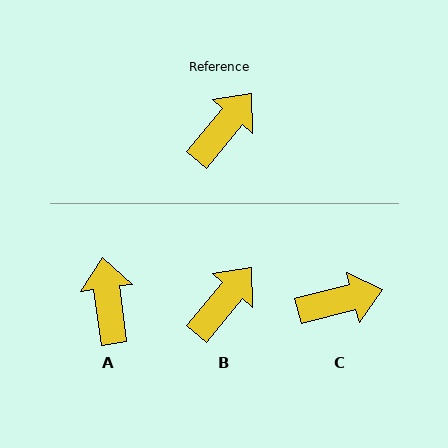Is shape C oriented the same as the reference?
No, it is off by about 36 degrees.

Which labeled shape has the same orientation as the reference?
B.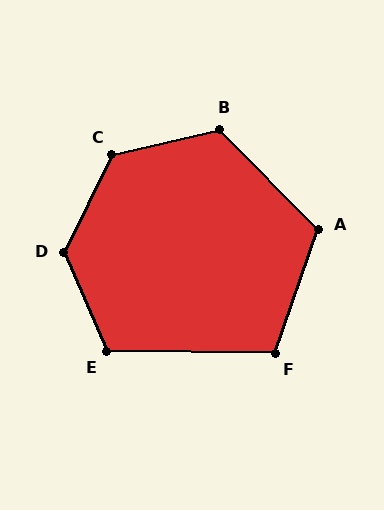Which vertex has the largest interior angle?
D, at approximately 130 degrees.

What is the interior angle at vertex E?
Approximately 114 degrees (obtuse).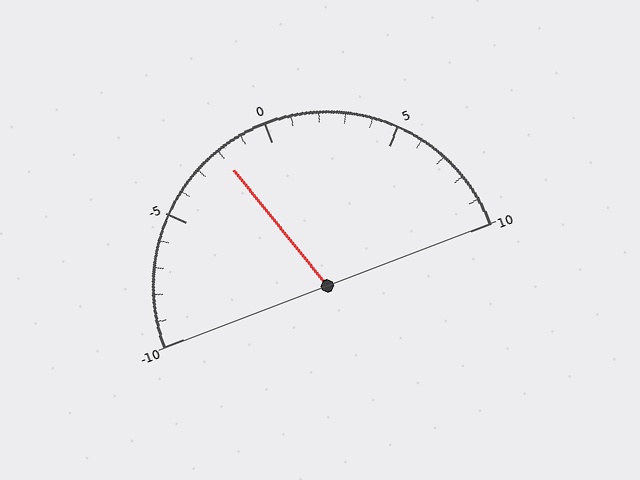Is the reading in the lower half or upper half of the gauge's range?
The reading is in the lower half of the range (-10 to 10).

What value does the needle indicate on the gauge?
The needle indicates approximately -2.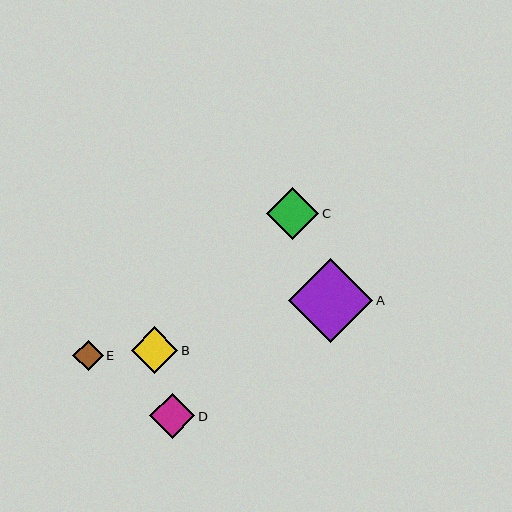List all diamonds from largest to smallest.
From largest to smallest: A, C, B, D, E.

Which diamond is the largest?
Diamond A is the largest with a size of approximately 84 pixels.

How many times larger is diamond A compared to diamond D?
Diamond A is approximately 1.9 times the size of diamond D.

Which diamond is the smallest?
Diamond E is the smallest with a size of approximately 30 pixels.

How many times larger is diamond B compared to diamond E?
Diamond B is approximately 1.5 times the size of diamond E.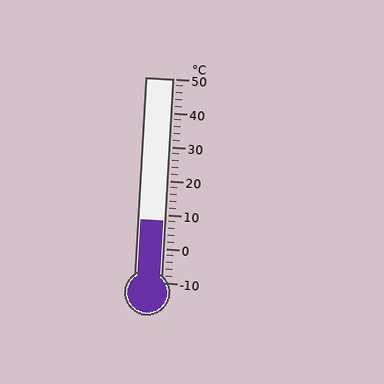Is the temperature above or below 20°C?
The temperature is below 20°C.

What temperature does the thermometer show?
The thermometer shows approximately 8°C.